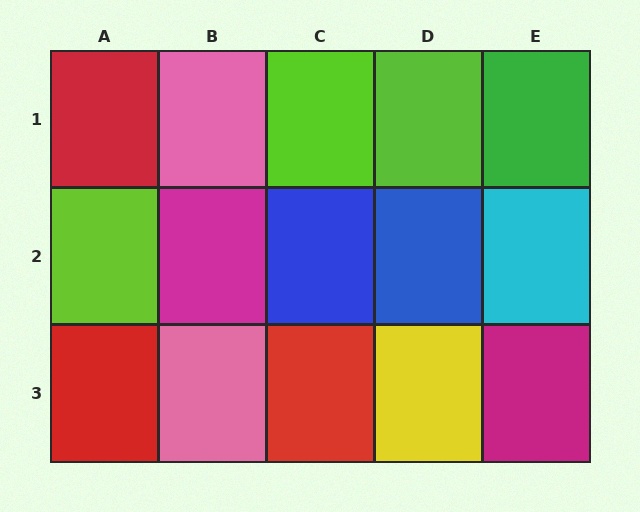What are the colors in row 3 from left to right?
Red, pink, red, yellow, magenta.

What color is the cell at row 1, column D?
Lime.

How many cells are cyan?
1 cell is cyan.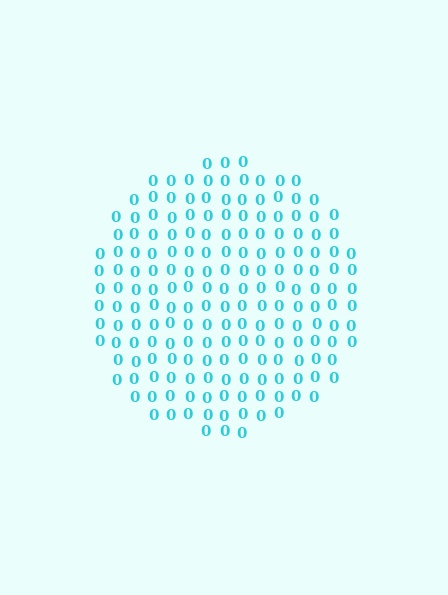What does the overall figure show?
The overall figure shows a circle.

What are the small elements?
The small elements are digit 0's.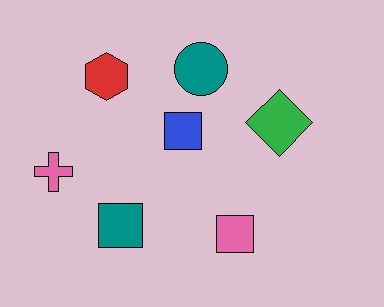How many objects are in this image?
There are 7 objects.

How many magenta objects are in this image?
There are no magenta objects.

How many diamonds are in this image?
There is 1 diamond.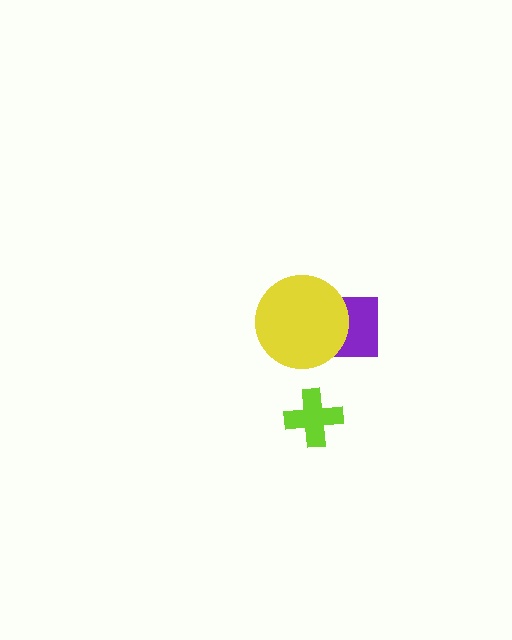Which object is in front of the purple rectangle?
The yellow circle is in front of the purple rectangle.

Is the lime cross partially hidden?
No, no other shape covers it.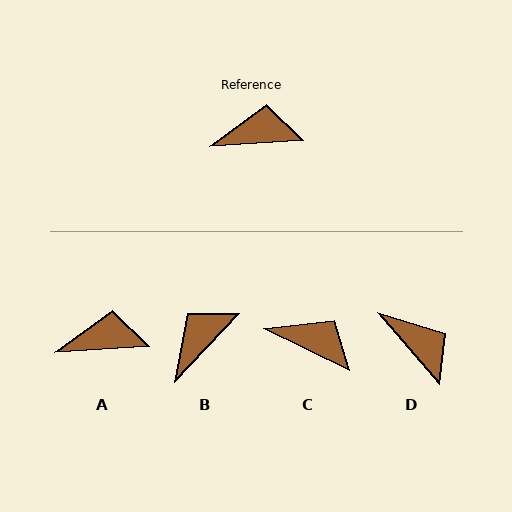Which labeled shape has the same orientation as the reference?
A.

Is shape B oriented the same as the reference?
No, it is off by about 43 degrees.